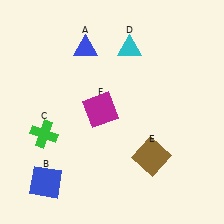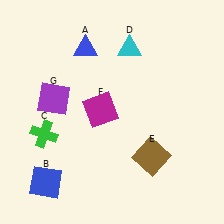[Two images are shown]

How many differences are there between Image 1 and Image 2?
There is 1 difference between the two images.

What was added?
A purple square (G) was added in Image 2.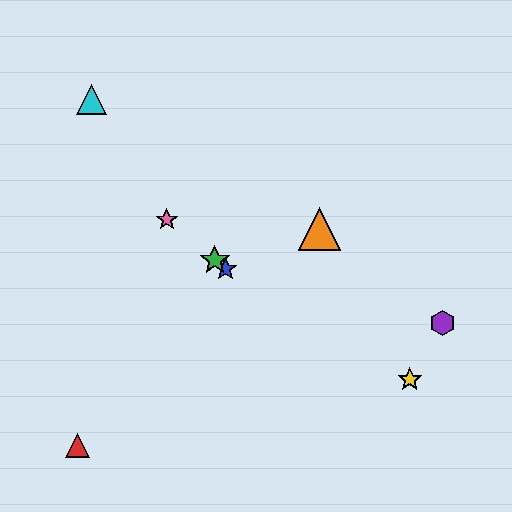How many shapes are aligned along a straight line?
3 shapes (the blue star, the green star, the pink star) are aligned along a straight line.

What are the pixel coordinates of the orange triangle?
The orange triangle is at (320, 229).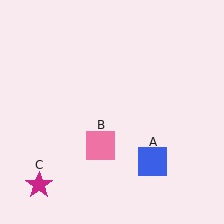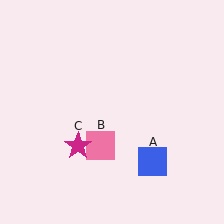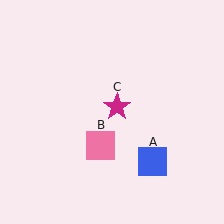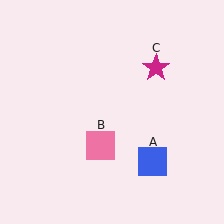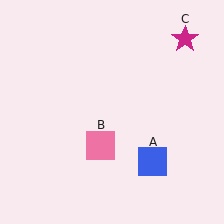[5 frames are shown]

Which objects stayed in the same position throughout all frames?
Blue square (object A) and pink square (object B) remained stationary.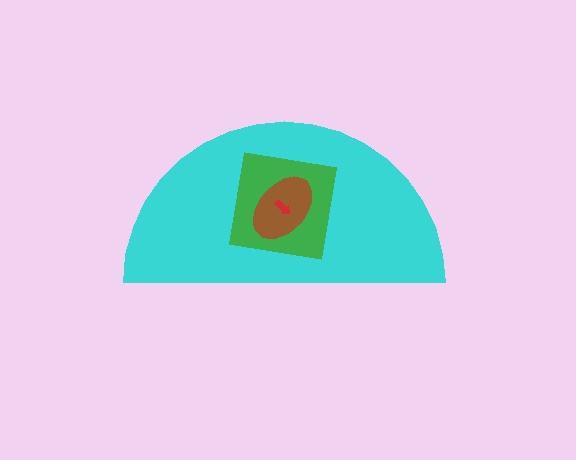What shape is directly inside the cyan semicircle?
The green square.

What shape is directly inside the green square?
The brown ellipse.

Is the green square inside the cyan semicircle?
Yes.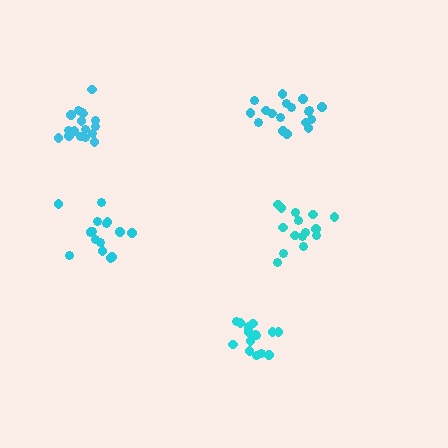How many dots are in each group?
Group 1: 17 dots, Group 2: 18 dots, Group 3: 16 dots, Group 4: 17 dots, Group 5: 15 dots (83 total).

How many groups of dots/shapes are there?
There are 5 groups.